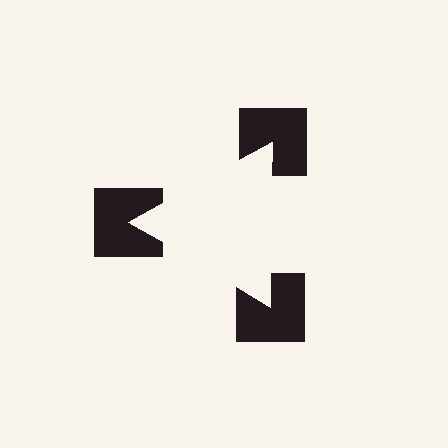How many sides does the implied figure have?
3 sides.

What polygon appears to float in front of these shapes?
An illusory triangle — its edges are inferred from the aligned wedge cuts in the notched squares, not physically drawn.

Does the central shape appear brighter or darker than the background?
It typically appears slightly brighter than the background, even though no actual brightness change is drawn.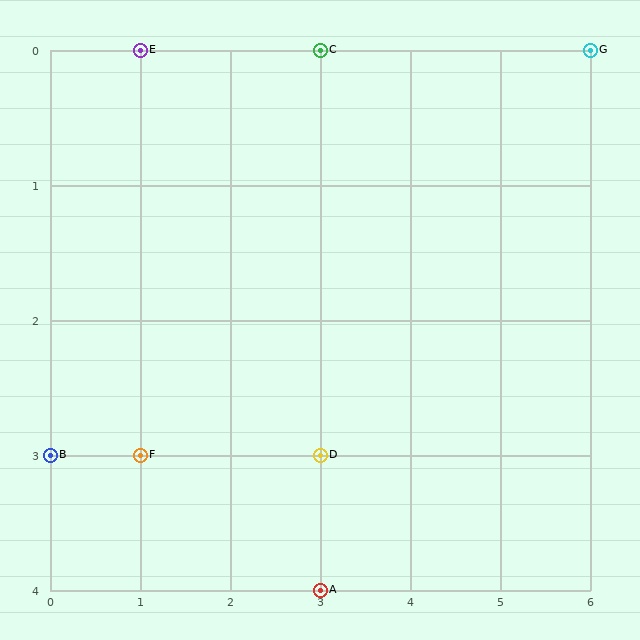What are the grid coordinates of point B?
Point B is at grid coordinates (0, 3).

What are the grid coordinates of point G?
Point G is at grid coordinates (6, 0).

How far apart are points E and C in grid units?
Points E and C are 2 columns apart.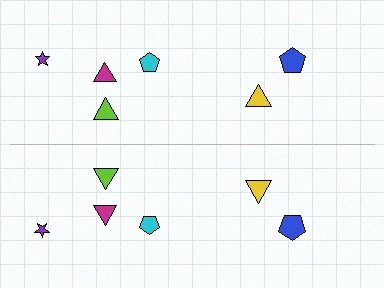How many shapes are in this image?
There are 12 shapes in this image.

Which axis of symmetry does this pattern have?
The pattern has a horizontal axis of symmetry running through the center of the image.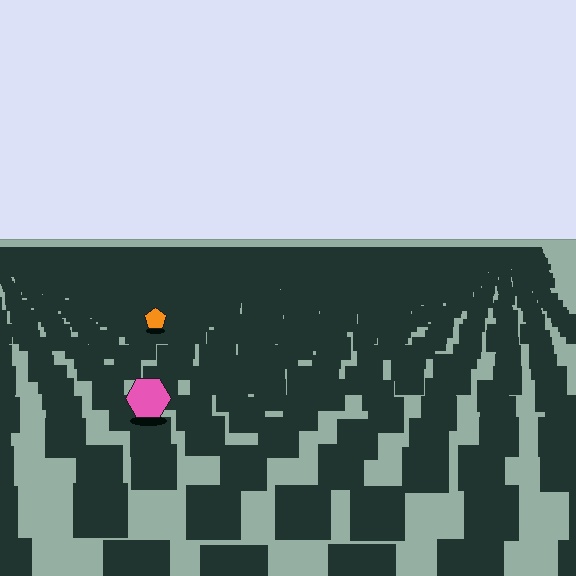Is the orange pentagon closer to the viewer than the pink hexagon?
No. The pink hexagon is closer — you can tell from the texture gradient: the ground texture is coarser near it.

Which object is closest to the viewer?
The pink hexagon is closest. The texture marks near it are larger and more spread out.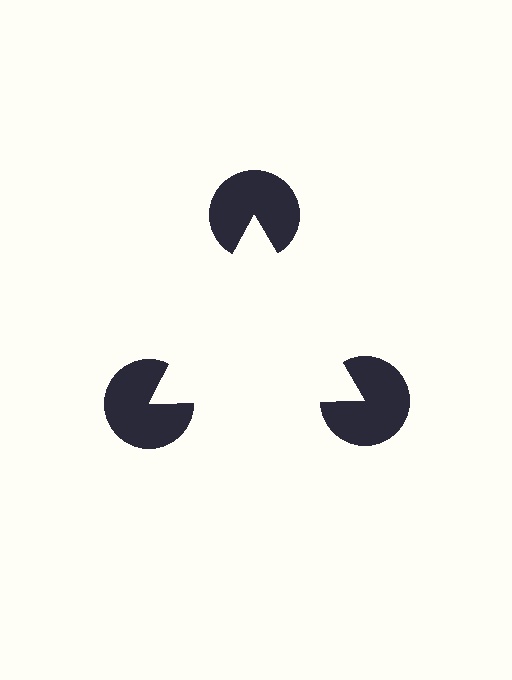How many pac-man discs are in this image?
There are 3 — one at each vertex of the illusory triangle.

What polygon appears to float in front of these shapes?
An illusory triangle — its edges are inferred from the aligned wedge cuts in the pac-man discs, not physically drawn.